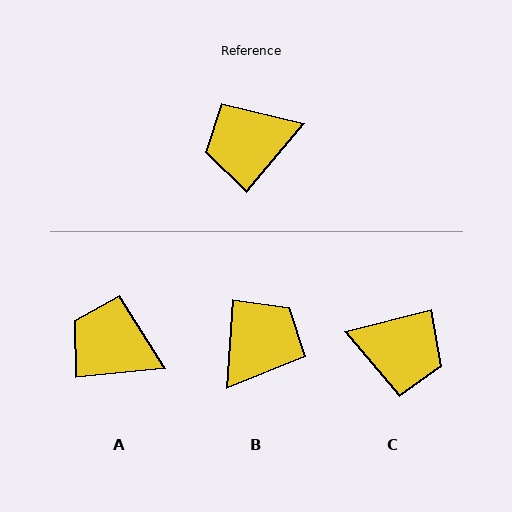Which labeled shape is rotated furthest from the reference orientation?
C, about 144 degrees away.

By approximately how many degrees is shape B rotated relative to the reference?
Approximately 144 degrees clockwise.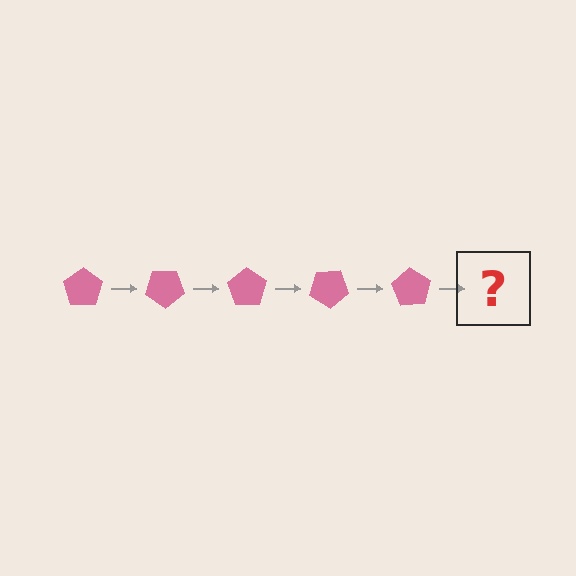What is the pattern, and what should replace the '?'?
The pattern is that the pentagon rotates 35 degrees each step. The '?' should be a pink pentagon rotated 175 degrees.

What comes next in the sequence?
The next element should be a pink pentagon rotated 175 degrees.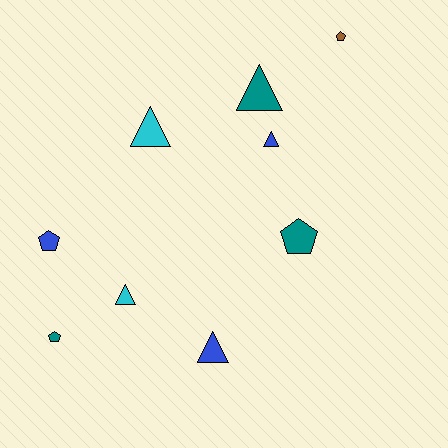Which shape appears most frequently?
Triangle, with 5 objects.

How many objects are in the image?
There are 9 objects.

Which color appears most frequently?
Blue, with 3 objects.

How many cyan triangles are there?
There are 2 cyan triangles.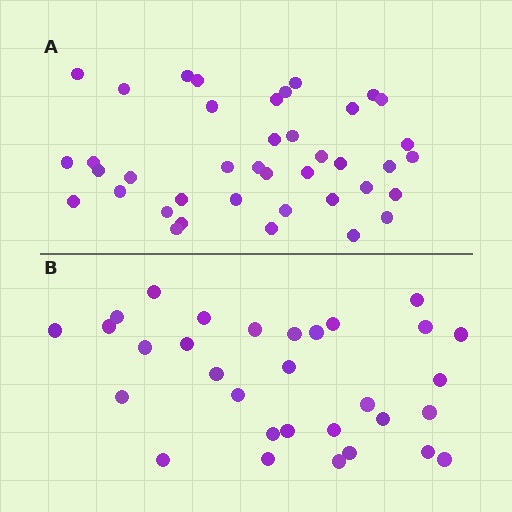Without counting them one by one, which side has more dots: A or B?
Region A (the top region) has more dots.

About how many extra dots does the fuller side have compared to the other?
Region A has roughly 8 or so more dots than region B.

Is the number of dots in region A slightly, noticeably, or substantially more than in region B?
Region A has noticeably more, but not dramatically so. The ratio is roughly 1.3 to 1.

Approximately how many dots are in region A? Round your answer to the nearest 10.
About 40 dots.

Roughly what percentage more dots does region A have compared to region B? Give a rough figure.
About 30% more.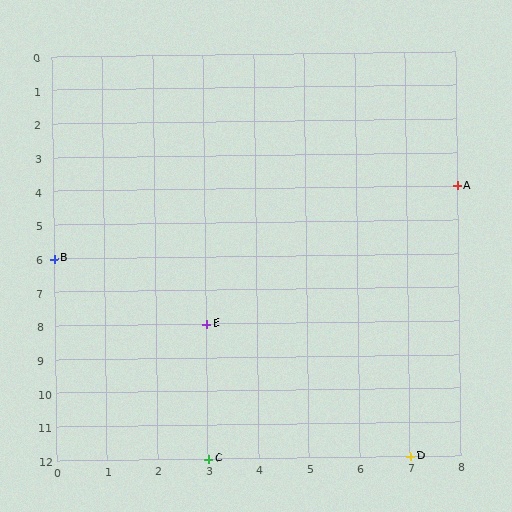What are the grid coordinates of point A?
Point A is at grid coordinates (8, 4).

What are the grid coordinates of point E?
Point E is at grid coordinates (3, 8).